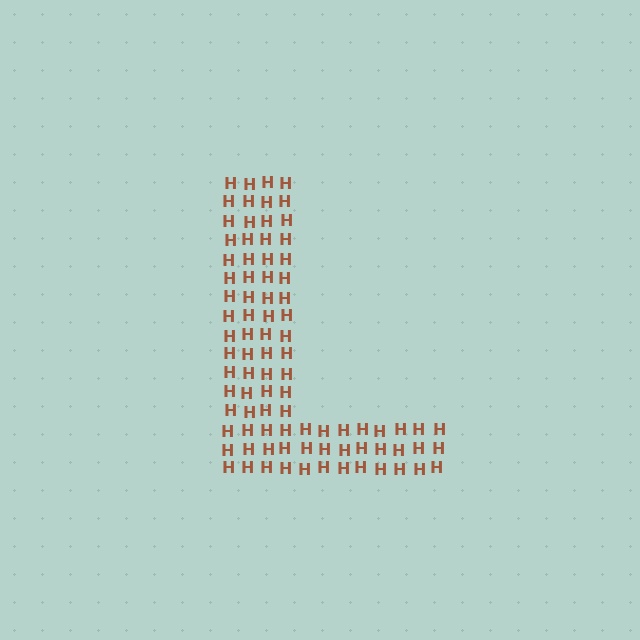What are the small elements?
The small elements are letter H's.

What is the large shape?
The large shape is the letter L.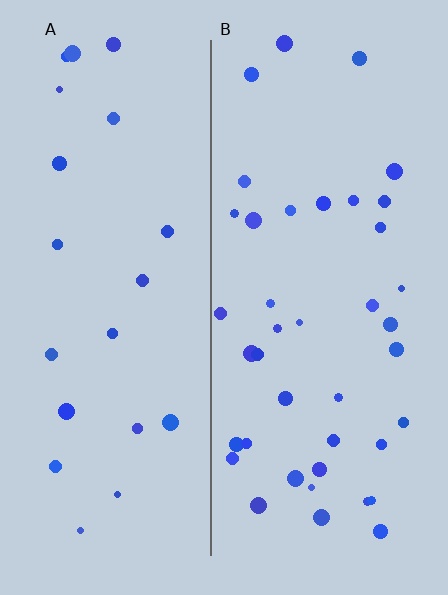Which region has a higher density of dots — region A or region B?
B (the right).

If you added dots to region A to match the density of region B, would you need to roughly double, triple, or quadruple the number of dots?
Approximately double.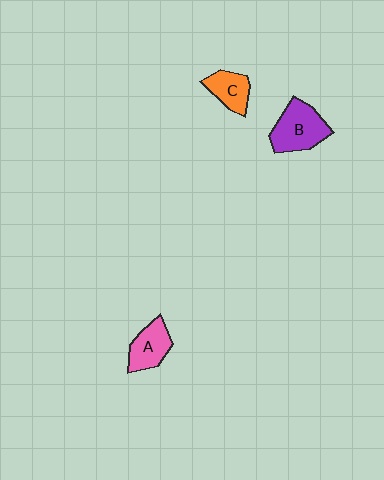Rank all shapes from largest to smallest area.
From largest to smallest: B (purple), A (pink), C (orange).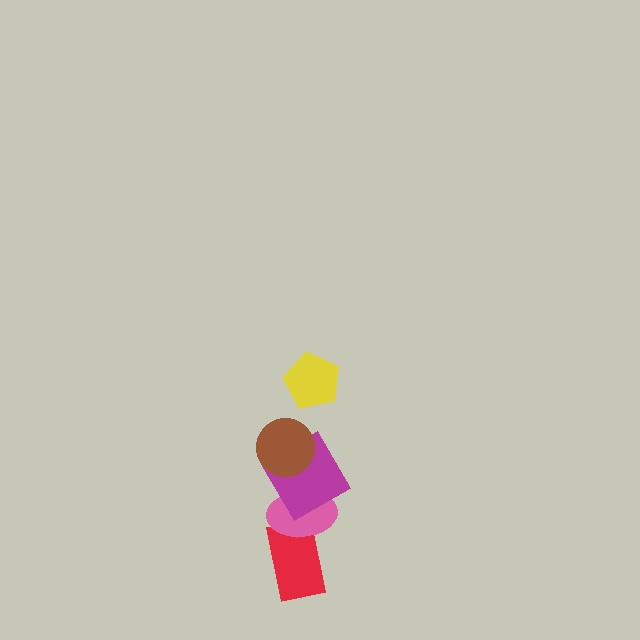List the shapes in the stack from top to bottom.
From top to bottom: the yellow pentagon, the brown circle, the magenta square, the pink ellipse, the red rectangle.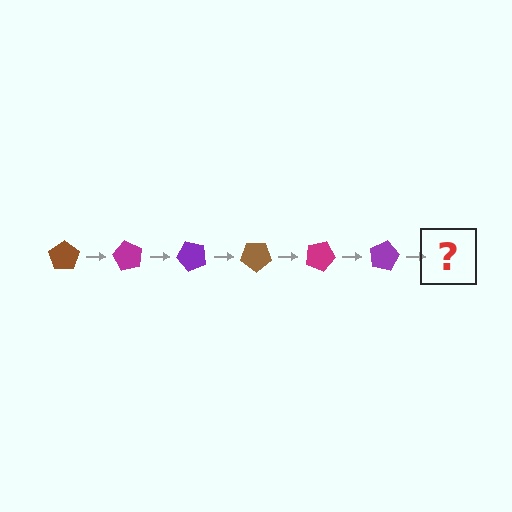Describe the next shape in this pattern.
It should be a brown pentagon, rotated 360 degrees from the start.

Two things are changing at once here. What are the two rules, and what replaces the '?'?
The two rules are that it rotates 60 degrees each step and the color cycles through brown, magenta, and purple. The '?' should be a brown pentagon, rotated 360 degrees from the start.